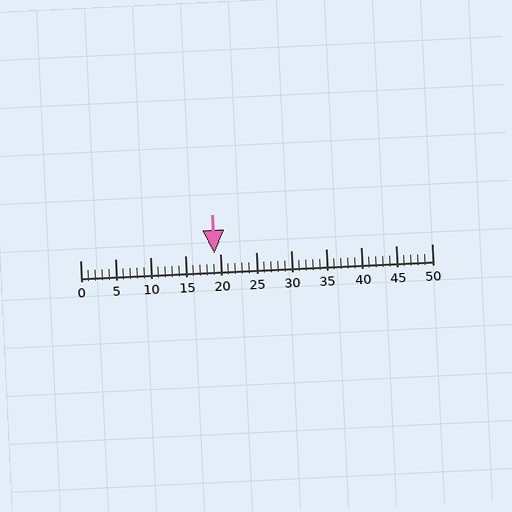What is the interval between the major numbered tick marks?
The major tick marks are spaced 5 units apart.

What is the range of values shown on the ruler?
The ruler shows values from 0 to 50.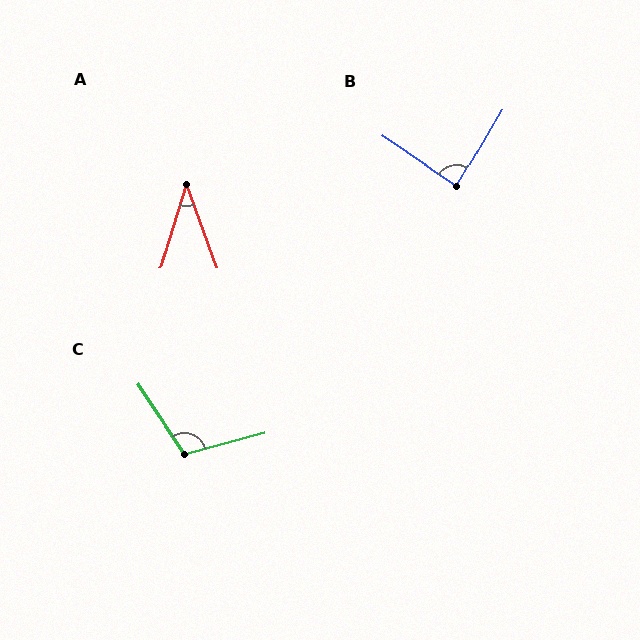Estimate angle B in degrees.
Approximately 87 degrees.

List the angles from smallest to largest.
A (37°), B (87°), C (109°).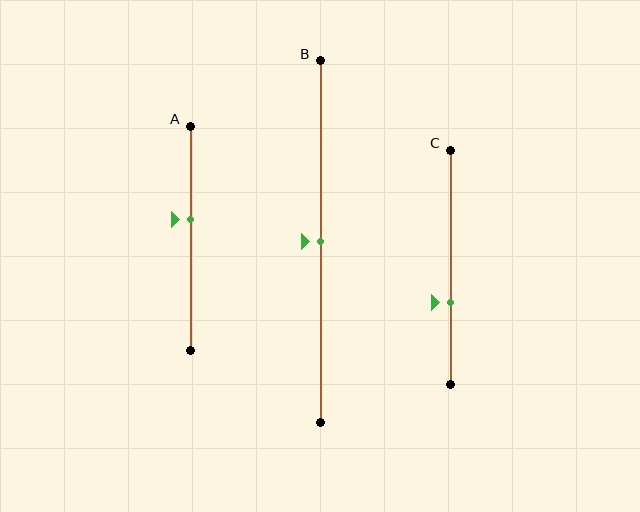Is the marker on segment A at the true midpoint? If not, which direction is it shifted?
No, the marker on segment A is shifted upward by about 8% of the segment length.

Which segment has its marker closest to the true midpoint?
Segment B has its marker closest to the true midpoint.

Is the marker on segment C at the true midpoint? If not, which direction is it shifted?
No, the marker on segment C is shifted downward by about 15% of the segment length.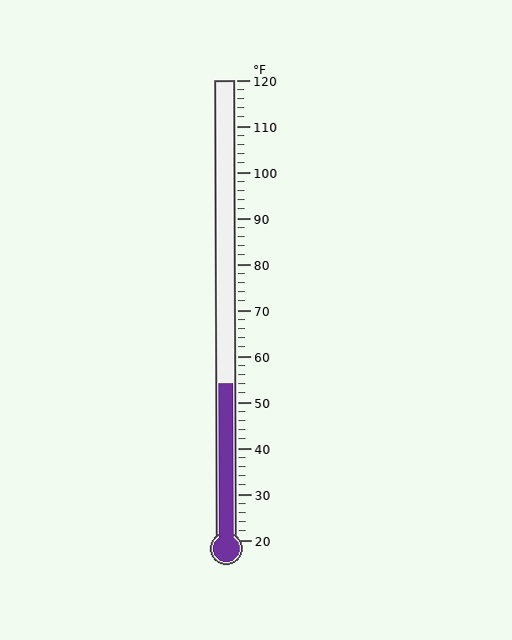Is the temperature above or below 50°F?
The temperature is above 50°F.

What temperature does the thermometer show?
The thermometer shows approximately 54°F.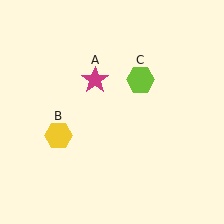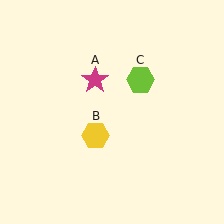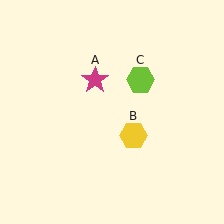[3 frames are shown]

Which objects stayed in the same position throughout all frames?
Magenta star (object A) and lime hexagon (object C) remained stationary.